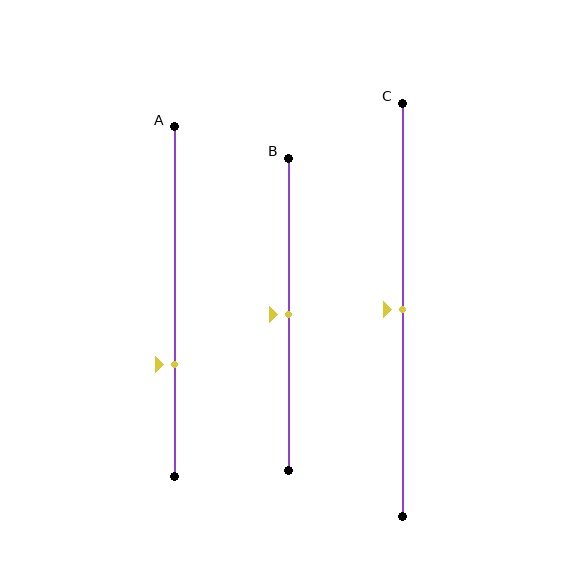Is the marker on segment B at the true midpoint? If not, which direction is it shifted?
Yes, the marker on segment B is at the true midpoint.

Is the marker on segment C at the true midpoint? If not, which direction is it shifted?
Yes, the marker on segment C is at the true midpoint.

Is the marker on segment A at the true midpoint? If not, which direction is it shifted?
No, the marker on segment A is shifted downward by about 18% of the segment length.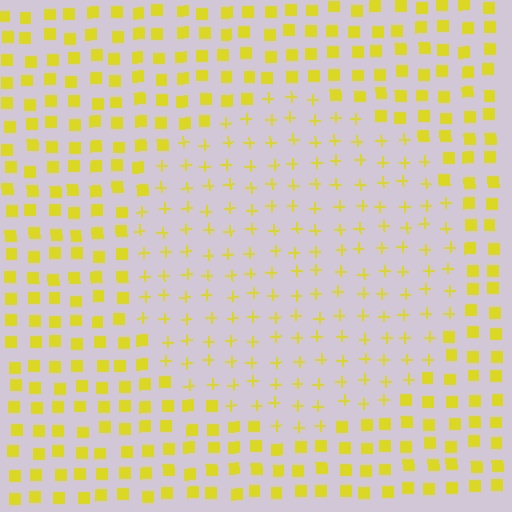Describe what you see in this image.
The image is filled with small yellow elements arranged in a uniform grid. A circle-shaped region contains plus signs, while the surrounding area contains squares. The boundary is defined purely by the change in element shape.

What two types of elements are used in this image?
The image uses plus signs inside the circle region and squares outside it.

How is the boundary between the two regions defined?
The boundary is defined by a change in element shape: plus signs inside vs. squares outside. All elements share the same color and spacing.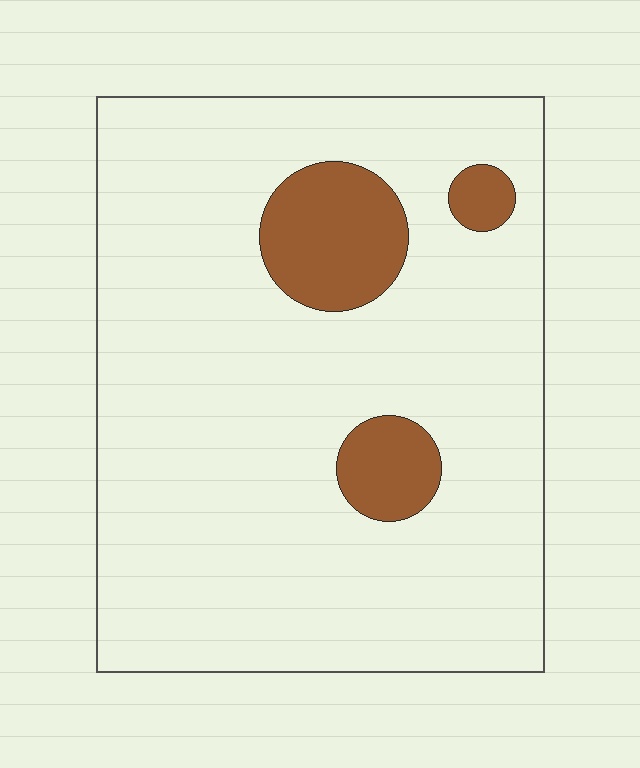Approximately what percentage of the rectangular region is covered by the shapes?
Approximately 10%.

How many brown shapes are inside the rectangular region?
3.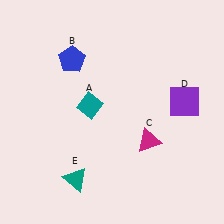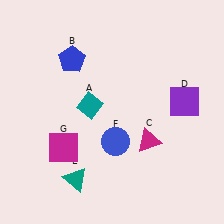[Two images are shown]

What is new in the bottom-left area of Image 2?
A magenta square (G) was added in the bottom-left area of Image 2.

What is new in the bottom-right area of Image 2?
A blue circle (F) was added in the bottom-right area of Image 2.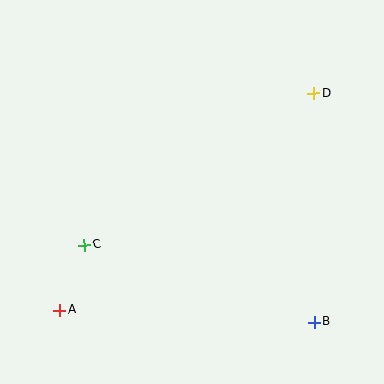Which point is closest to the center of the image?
Point C at (85, 245) is closest to the center.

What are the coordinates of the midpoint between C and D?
The midpoint between C and D is at (199, 169).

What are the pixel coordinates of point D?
Point D is at (314, 93).